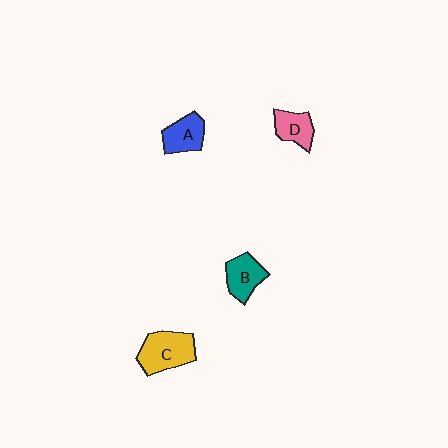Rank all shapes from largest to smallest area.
From largest to smallest: C (yellow), B (teal), A (blue), D (pink).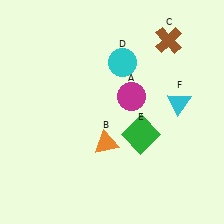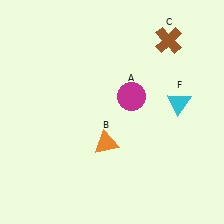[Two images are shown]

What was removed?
The cyan circle (D), the green square (E) were removed in Image 2.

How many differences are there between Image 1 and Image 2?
There are 2 differences between the two images.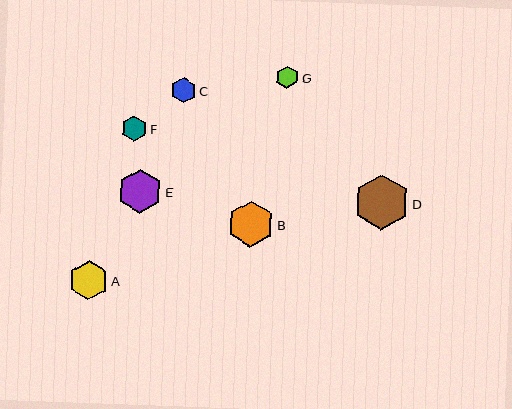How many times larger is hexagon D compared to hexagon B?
Hexagon D is approximately 1.2 times the size of hexagon B.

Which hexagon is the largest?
Hexagon D is the largest with a size of approximately 55 pixels.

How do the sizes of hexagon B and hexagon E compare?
Hexagon B and hexagon E are approximately the same size.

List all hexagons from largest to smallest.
From largest to smallest: D, B, E, A, F, C, G.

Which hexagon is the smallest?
Hexagon G is the smallest with a size of approximately 22 pixels.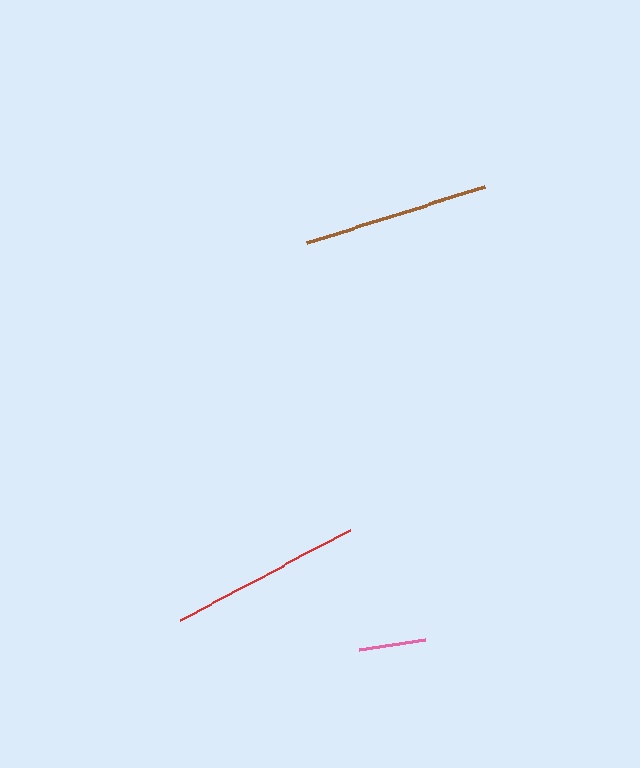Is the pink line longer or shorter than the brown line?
The brown line is longer than the pink line.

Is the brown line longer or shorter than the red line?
The red line is longer than the brown line.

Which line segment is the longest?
The red line is the longest at approximately 193 pixels.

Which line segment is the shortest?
The pink line is the shortest at approximately 67 pixels.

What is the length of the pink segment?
The pink segment is approximately 67 pixels long.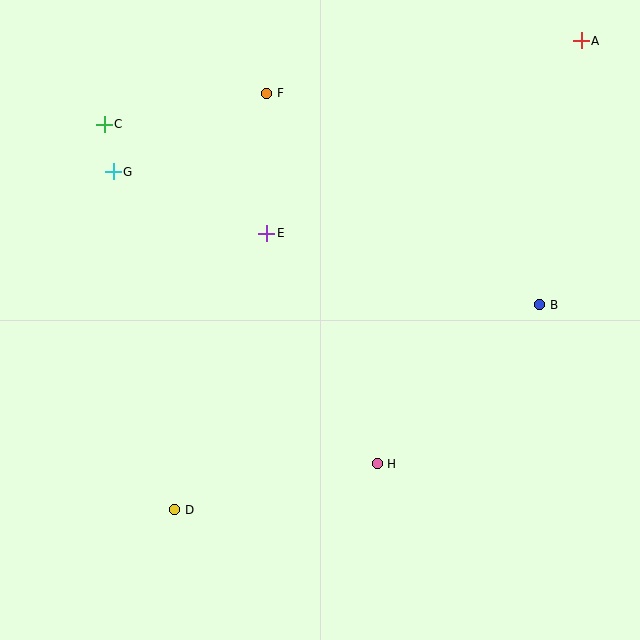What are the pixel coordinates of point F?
Point F is at (267, 93).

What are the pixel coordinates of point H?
Point H is at (377, 464).